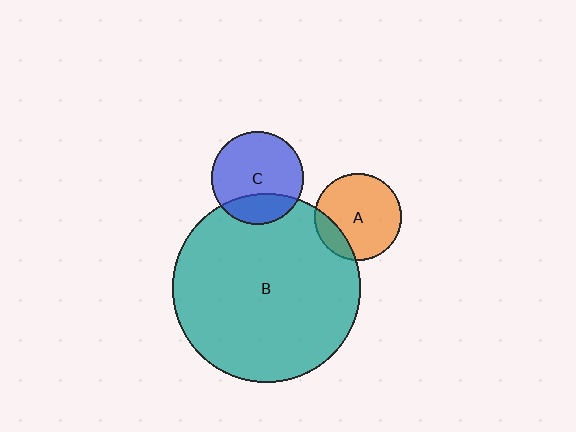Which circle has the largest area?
Circle B (teal).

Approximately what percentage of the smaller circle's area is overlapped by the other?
Approximately 15%.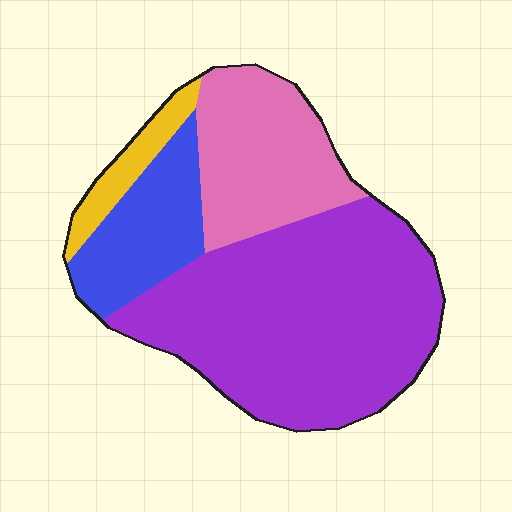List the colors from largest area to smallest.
From largest to smallest: purple, pink, blue, yellow.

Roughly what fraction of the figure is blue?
Blue covers around 15% of the figure.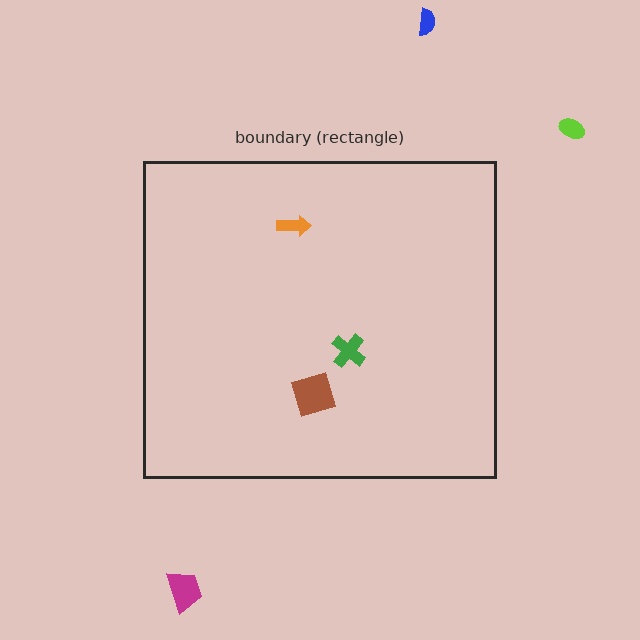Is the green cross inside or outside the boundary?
Inside.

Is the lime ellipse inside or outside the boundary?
Outside.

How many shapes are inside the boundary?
3 inside, 3 outside.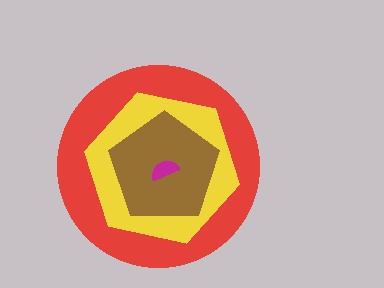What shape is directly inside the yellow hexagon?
The brown pentagon.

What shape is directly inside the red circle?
The yellow hexagon.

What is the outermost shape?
The red circle.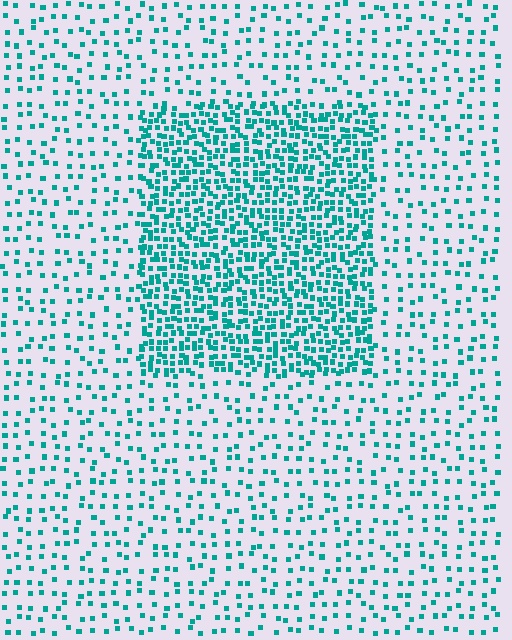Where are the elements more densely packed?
The elements are more densely packed inside the rectangle boundary.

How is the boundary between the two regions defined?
The boundary is defined by a change in element density (approximately 2.8x ratio). All elements are the same color, size, and shape.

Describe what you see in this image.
The image contains small teal elements arranged at two different densities. A rectangle-shaped region is visible where the elements are more densely packed than the surrounding area.